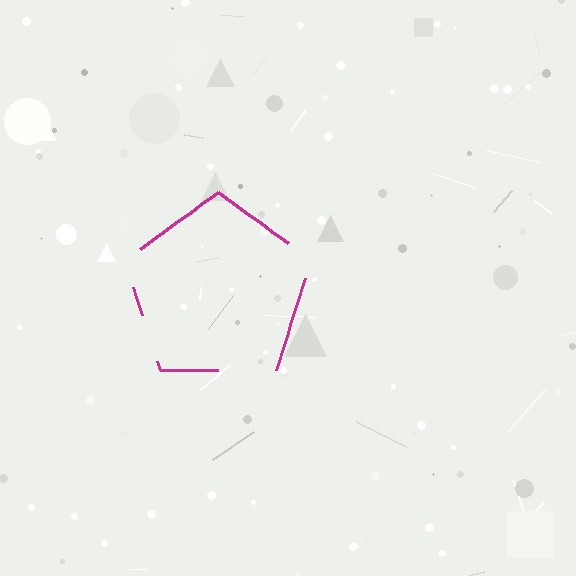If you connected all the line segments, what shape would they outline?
They would outline a pentagon.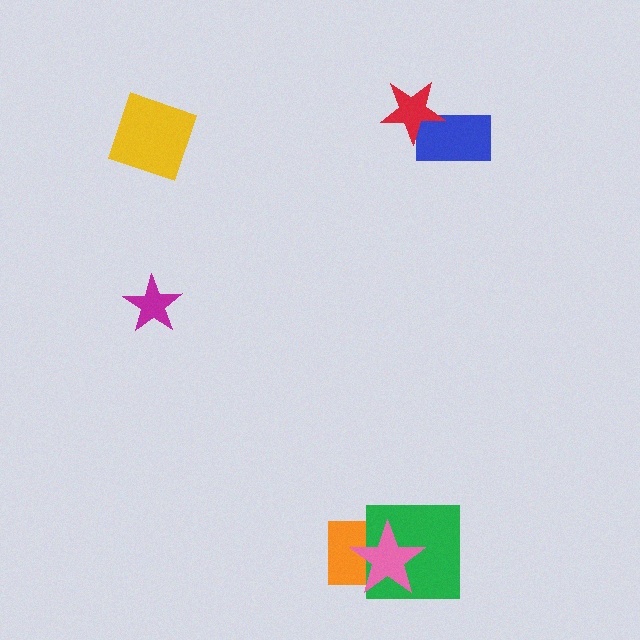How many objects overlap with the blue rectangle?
1 object overlaps with the blue rectangle.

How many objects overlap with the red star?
1 object overlaps with the red star.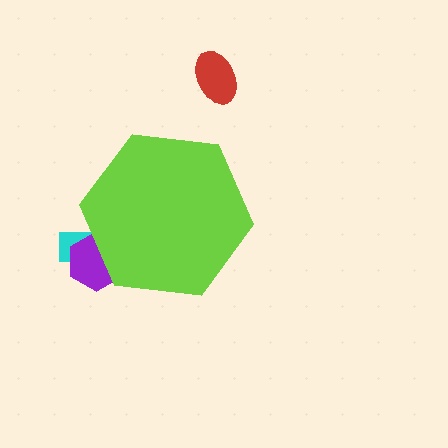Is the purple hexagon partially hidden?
Yes, the purple hexagon is partially hidden behind the lime hexagon.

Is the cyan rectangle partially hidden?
Yes, the cyan rectangle is partially hidden behind the lime hexagon.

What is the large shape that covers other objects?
A lime hexagon.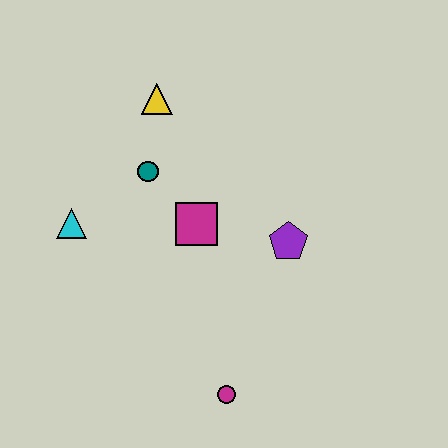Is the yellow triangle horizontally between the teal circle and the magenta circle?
Yes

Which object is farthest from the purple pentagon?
The cyan triangle is farthest from the purple pentagon.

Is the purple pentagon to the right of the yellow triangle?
Yes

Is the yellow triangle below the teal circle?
No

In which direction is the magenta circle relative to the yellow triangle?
The magenta circle is below the yellow triangle.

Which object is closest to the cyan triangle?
The teal circle is closest to the cyan triangle.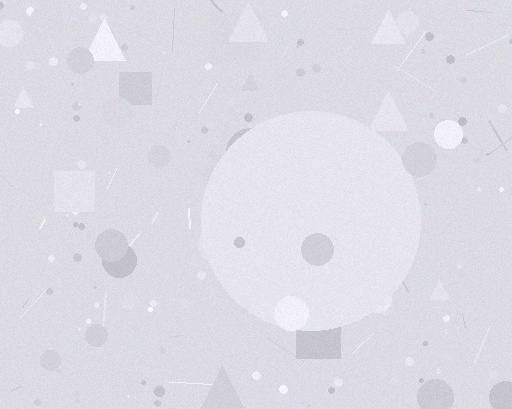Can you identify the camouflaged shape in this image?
The camouflaged shape is a circle.